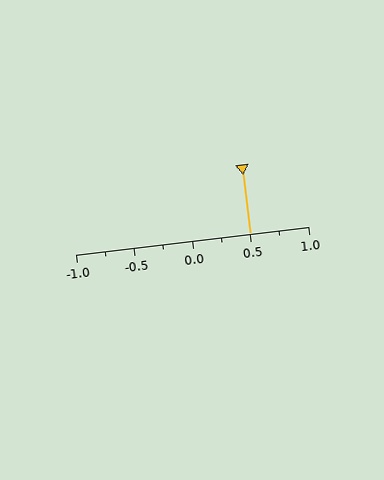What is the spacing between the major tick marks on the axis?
The major ticks are spaced 0.5 apart.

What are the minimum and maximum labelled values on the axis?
The axis runs from -1.0 to 1.0.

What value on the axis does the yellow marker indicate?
The marker indicates approximately 0.5.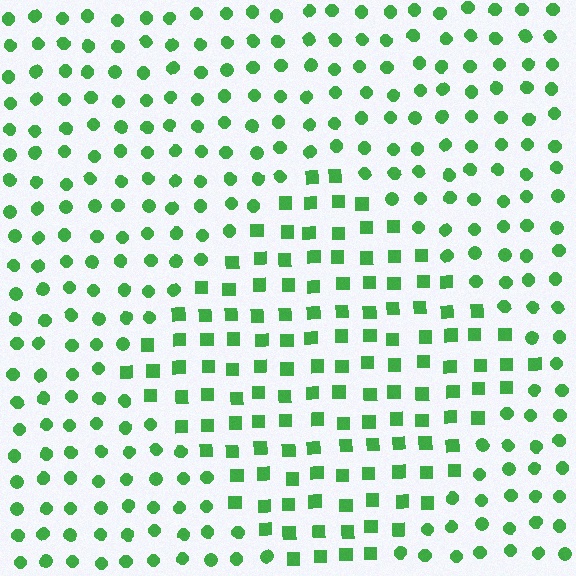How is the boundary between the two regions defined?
The boundary is defined by a change in element shape: squares inside vs. circles outside. All elements share the same color and spacing.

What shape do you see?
I see a diamond.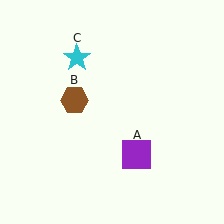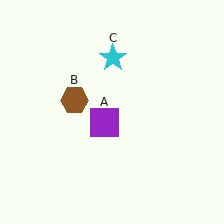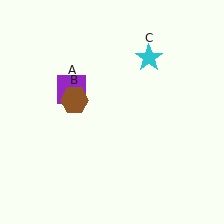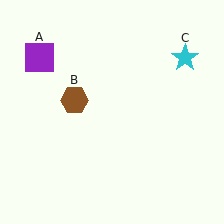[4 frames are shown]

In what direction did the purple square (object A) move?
The purple square (object A) moved up and to the left.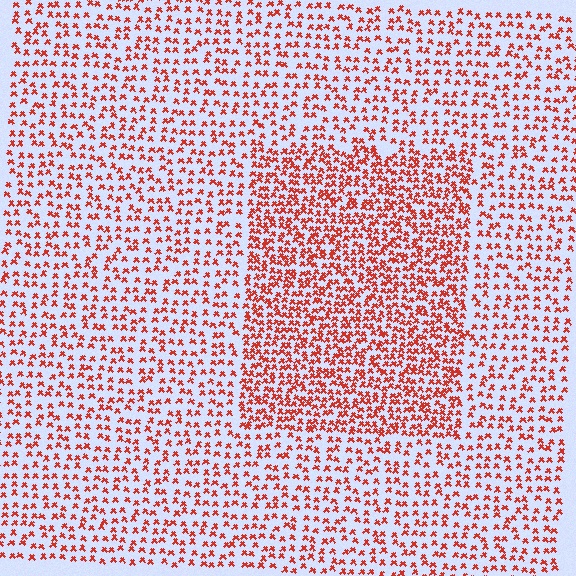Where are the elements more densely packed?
The elements are more densely packed inside the rectangle boundary.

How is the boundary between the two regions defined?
The boundary is defined by a change in element density (approximately 1.8x ratio). All elements are the same color, size, and shape.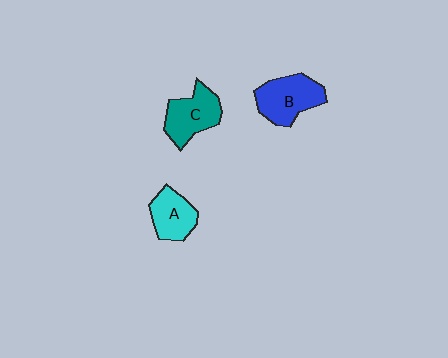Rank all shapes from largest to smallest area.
From largest to smallest: B (blue), C (teal), A (cyan).